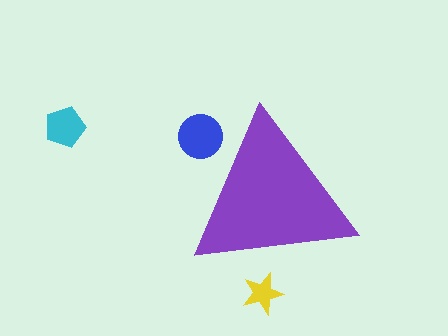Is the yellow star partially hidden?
Yes, the yellow star is partially hidden behind the purple triangle.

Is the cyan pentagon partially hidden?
No, the cyan pentagon is fully visible.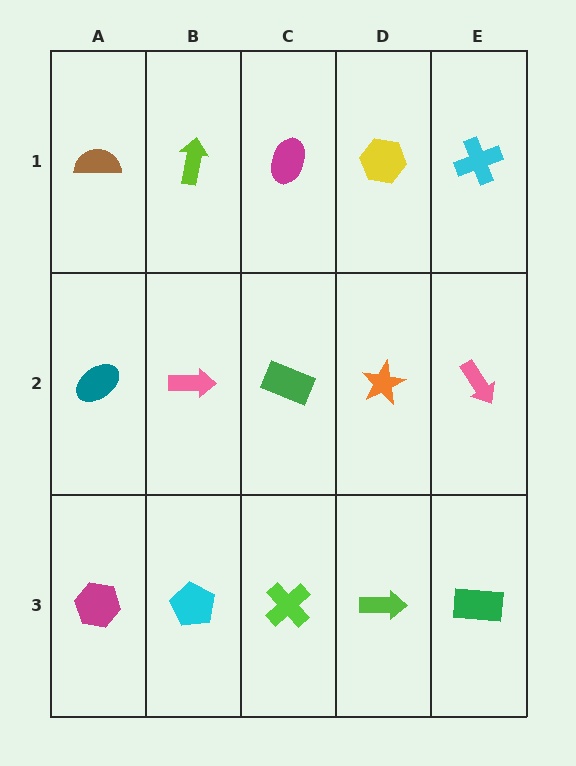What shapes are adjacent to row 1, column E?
A pink arrow (row 2, column E), a yellow hexagon (row 1, column D).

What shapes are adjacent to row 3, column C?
A green rectangle (row 2, column C), a cyan pentagon (row 3, column B), a lime arrow (row 3, column D).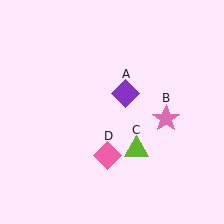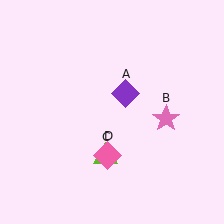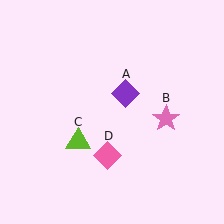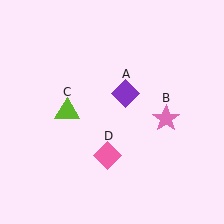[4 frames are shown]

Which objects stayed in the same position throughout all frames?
Purple diamond (object A) and pink star (object B) and pink diamond (object D) remained stationary.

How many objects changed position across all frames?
1 object changed position: lime triangle (object C).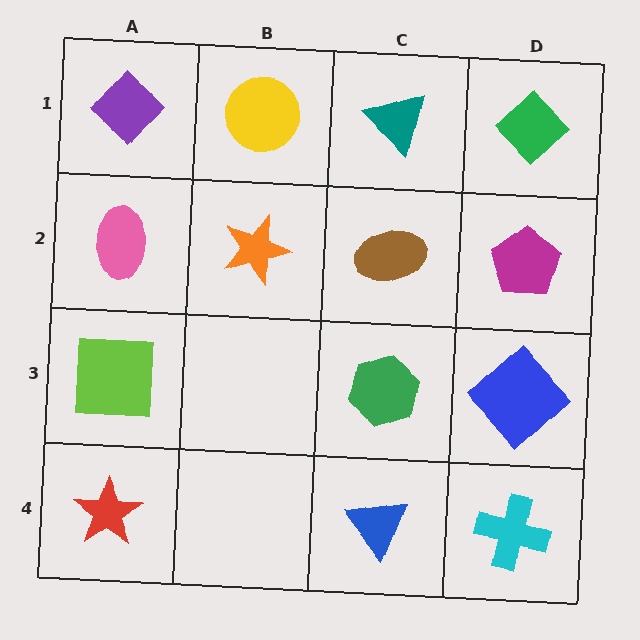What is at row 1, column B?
A yellow circle.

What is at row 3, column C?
A green hexagon.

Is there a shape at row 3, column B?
No, that cell is empty.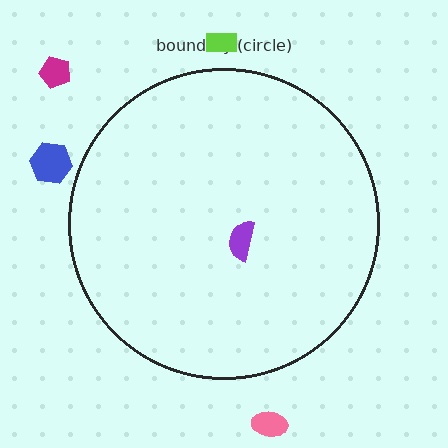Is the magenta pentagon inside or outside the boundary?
Outside.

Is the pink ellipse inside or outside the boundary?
Outside.